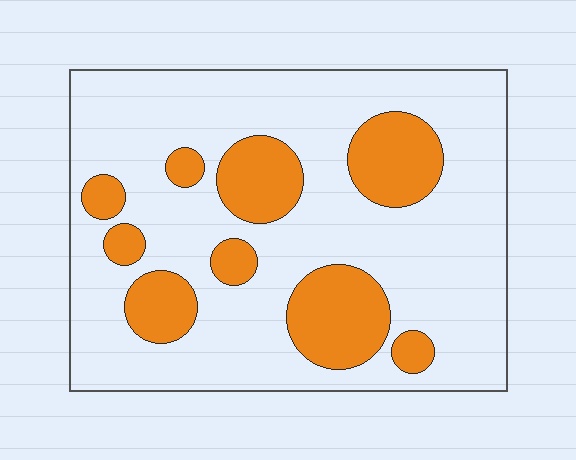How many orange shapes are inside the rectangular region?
9.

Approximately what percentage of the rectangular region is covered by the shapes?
Approximately 25%.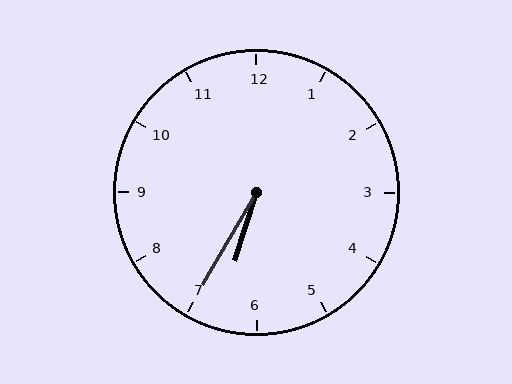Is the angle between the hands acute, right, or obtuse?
It is acute.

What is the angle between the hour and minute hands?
Approximately 12 degrees.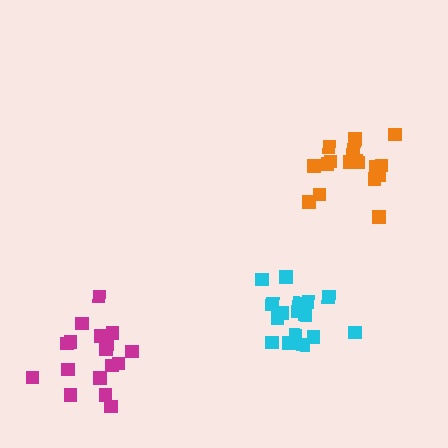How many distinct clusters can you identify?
There are 3 distinct clusters.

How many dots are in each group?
Group 1: 18 dots, Group 2: 17 dots, Group 3: 17 dots (52 total).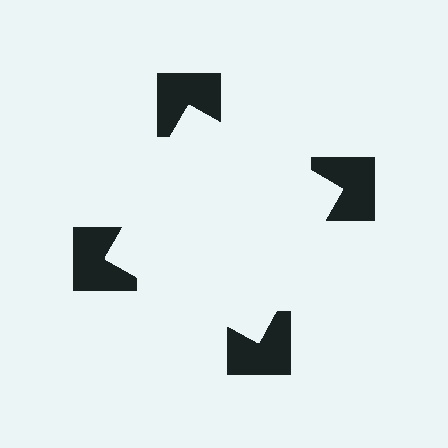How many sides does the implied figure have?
4 sides.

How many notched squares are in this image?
There are 4 — one at each vertex of the illusory square.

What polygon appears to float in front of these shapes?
An illusory square — its edges are inferred from the aligned wedge cuts in the notched squares, not physically drawn.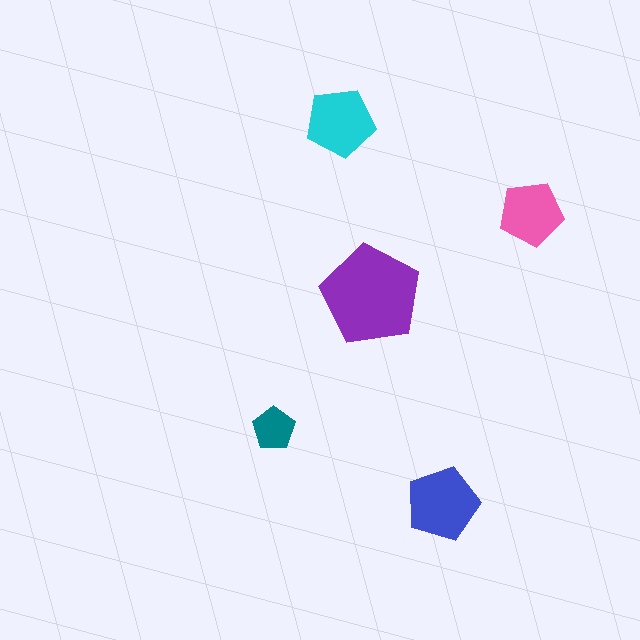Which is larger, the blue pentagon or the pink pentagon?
The blue one.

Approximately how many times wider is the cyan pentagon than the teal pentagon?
About 1.5 times wider.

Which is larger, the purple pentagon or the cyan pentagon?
The purple one.